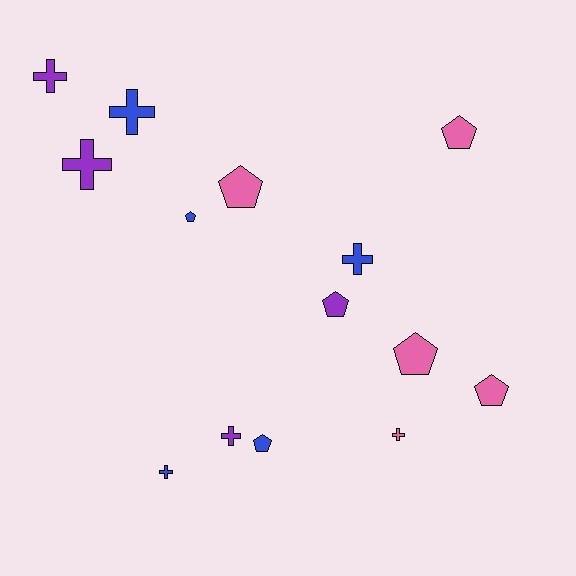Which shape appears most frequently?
Pentagon, with 7 objects.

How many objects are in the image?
There are 14 objects.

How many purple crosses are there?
There are 3 purple crosses.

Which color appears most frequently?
Blue, with 5 objects.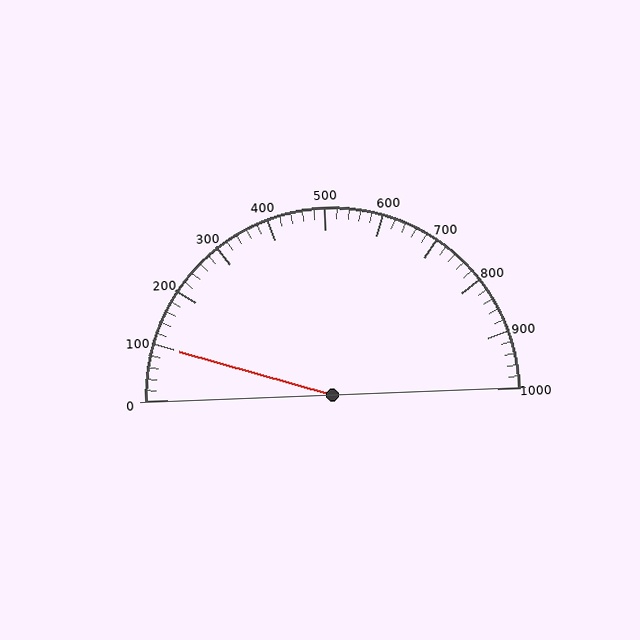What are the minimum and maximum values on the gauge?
The gauge ranges from 0 to 1000.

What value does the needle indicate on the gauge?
The needle indicates approximately 100.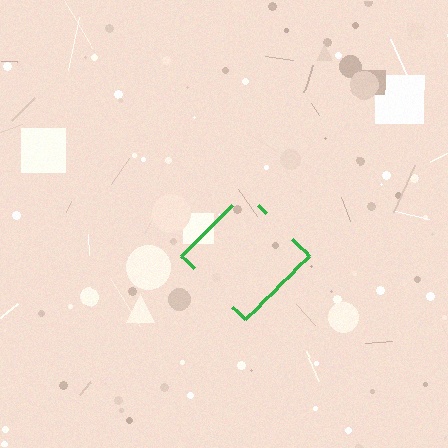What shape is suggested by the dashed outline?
The dashed outline suggests a diamond.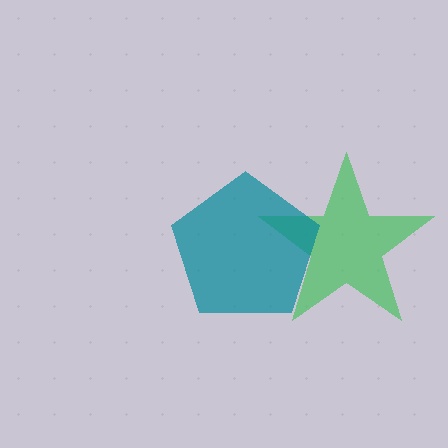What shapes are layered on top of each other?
The layered shapes are: a green star, a teal pentagon.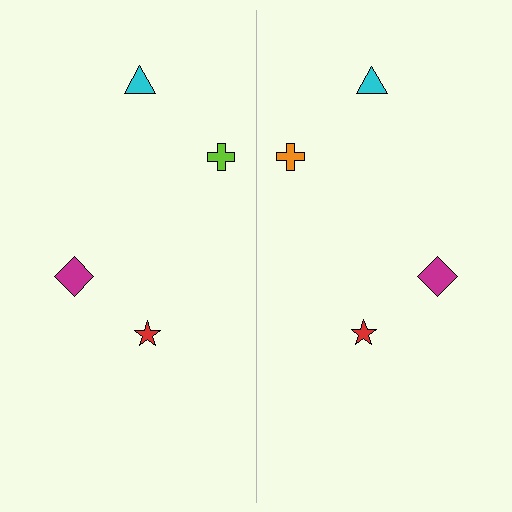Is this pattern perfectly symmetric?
No, the pattern is not perfectly symmetric. The orange cross on the right side breaks the symmetry — its mirror counterpart is lime.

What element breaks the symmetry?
The orange cross on the right side breaks the symmetry — its mirror counterpart is lime.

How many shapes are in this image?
There are 8 shapes in this image.